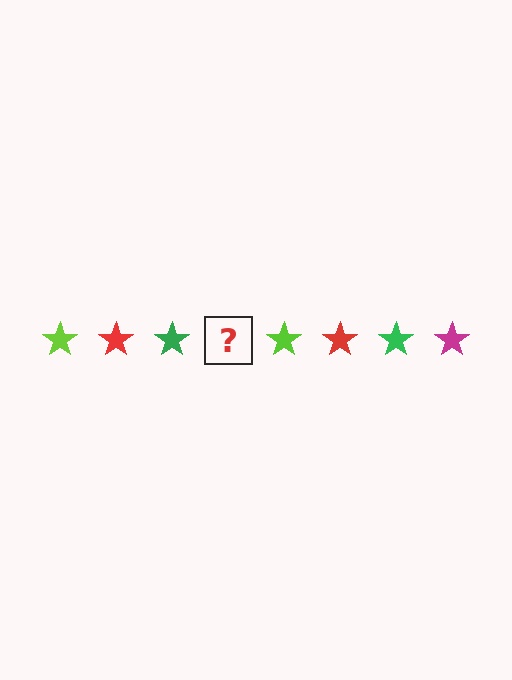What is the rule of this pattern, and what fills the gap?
The rule is that the pattern cycles through lime, red, green, magenta stars. The gap should be filled with a magenta star.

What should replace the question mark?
The question mark should be replaced with a magenta star.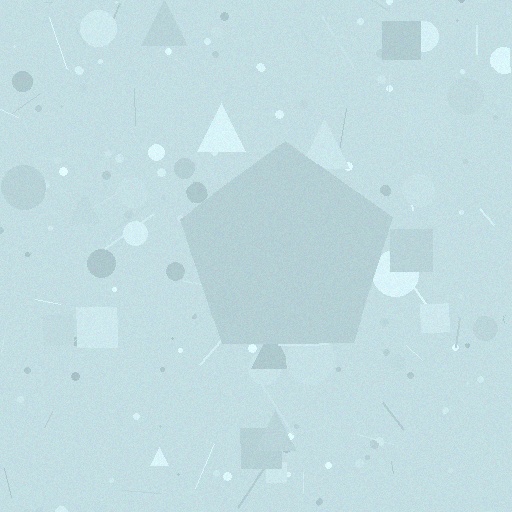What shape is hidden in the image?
A pentagon is hidden in the image.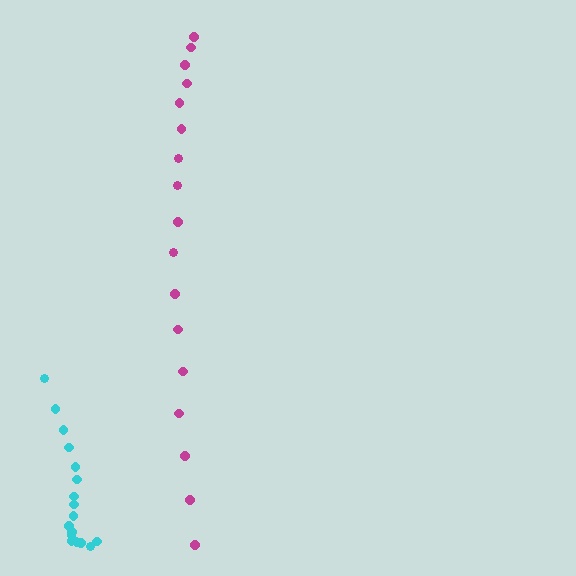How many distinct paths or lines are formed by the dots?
There are 2 distinct paths.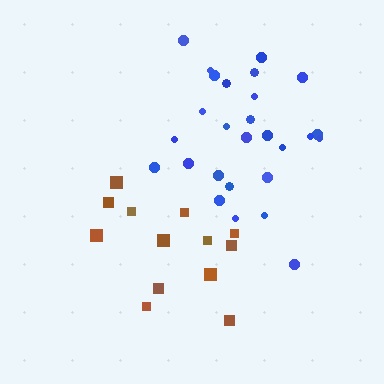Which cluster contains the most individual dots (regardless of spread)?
Blue (27).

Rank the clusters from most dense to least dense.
blue, brown.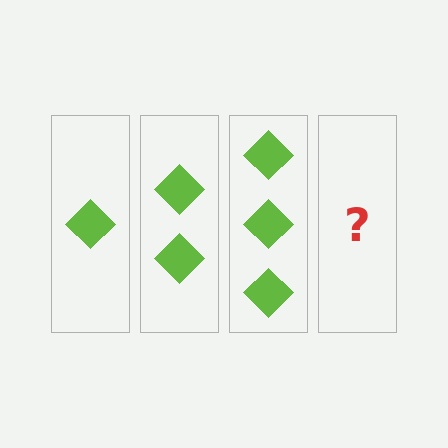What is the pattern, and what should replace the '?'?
The pattern is that each step adds one more diamond. The '?' should be 4 diamonds.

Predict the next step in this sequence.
The next step is 4 diamonds.